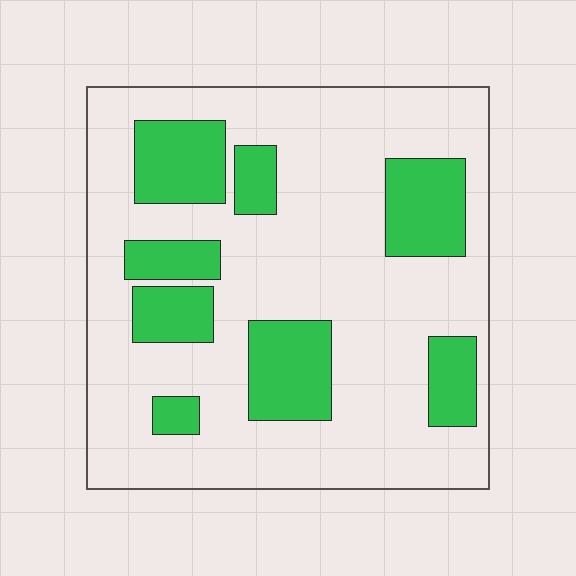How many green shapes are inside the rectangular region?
8.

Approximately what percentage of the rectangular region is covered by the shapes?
Approximately 25%.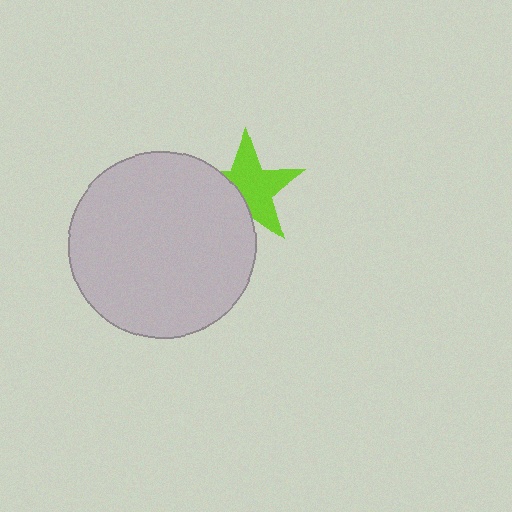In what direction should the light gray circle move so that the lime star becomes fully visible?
The light gray circle should move left. That is the shortest direction to clear the overlap and leave the lime star fully visible.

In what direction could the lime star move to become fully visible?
The lime star could move right. That would shift it out from behind the light gray circle entirely.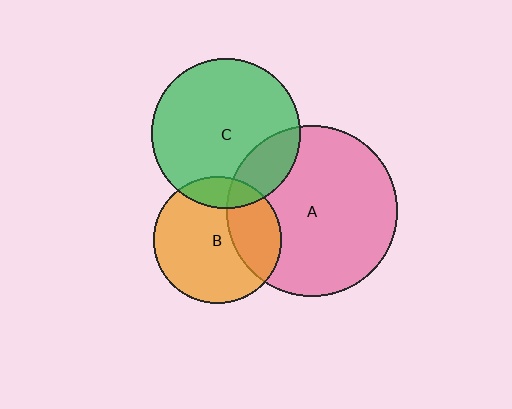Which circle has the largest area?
Circle A (pink).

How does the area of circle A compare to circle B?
Approximately 1.8 times.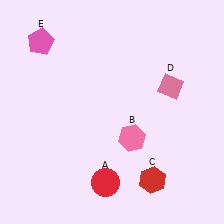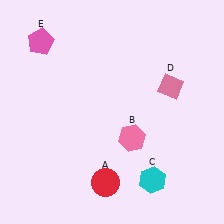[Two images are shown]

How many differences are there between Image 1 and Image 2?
There is 1 difference between the two images.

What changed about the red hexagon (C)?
In Image 1, C is red. In Image 2, it changed to cyan.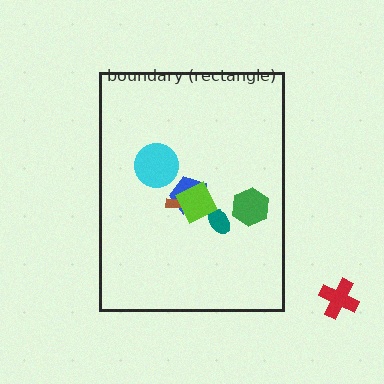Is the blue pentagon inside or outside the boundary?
Inside.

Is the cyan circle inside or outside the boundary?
Inside.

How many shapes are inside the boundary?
6 inside, 1 outside.